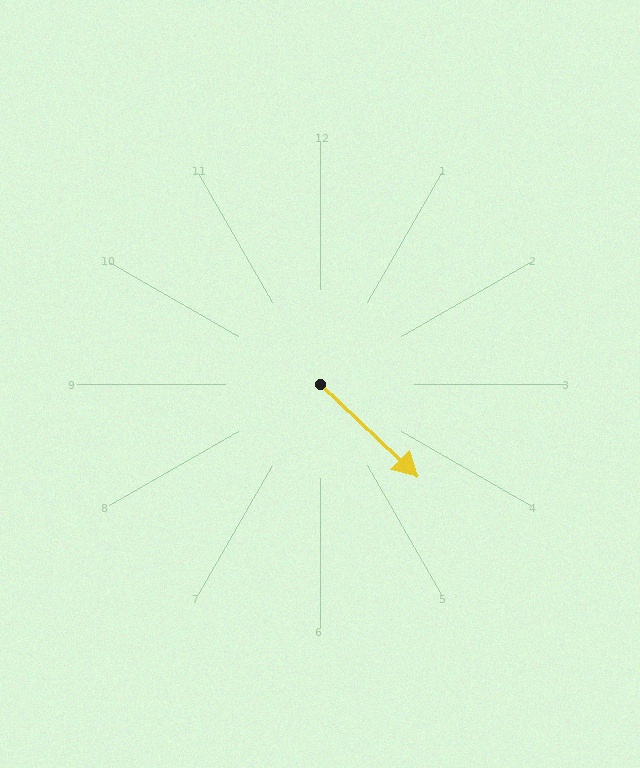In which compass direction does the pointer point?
Southeast.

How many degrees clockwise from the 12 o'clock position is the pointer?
Approximately 134 degrees.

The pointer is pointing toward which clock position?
Roughly 4 o'clock.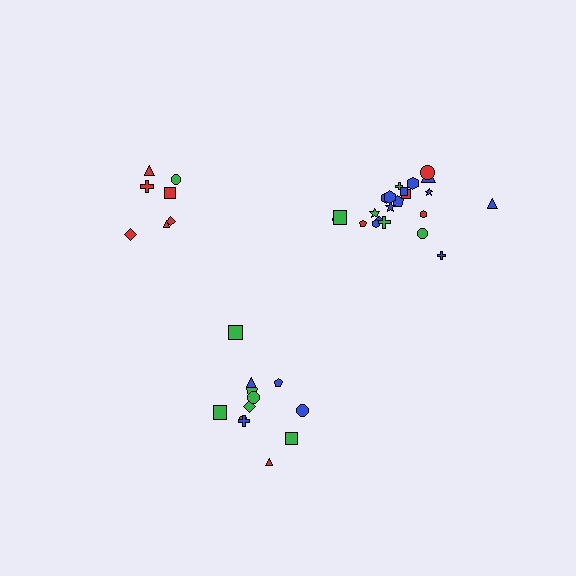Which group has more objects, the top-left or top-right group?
The top-right group.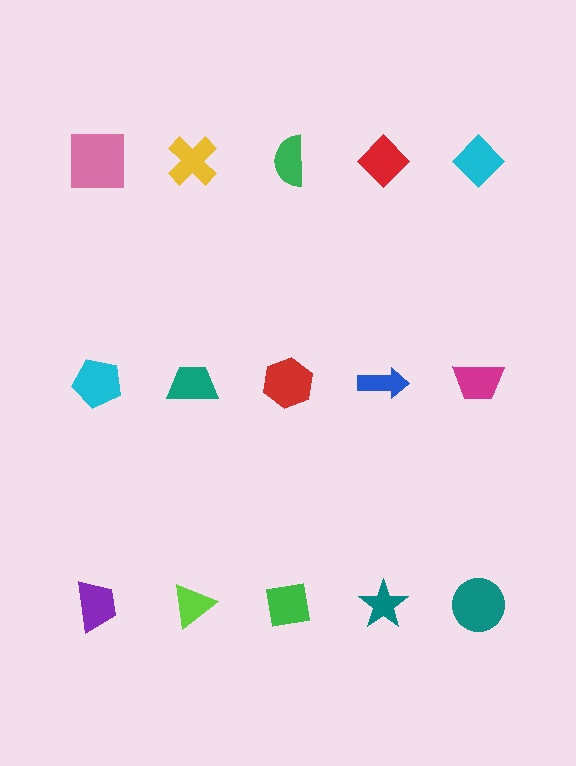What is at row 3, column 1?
A purple trapezoid.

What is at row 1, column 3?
A green semicircle.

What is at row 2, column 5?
A magenta trapezoid.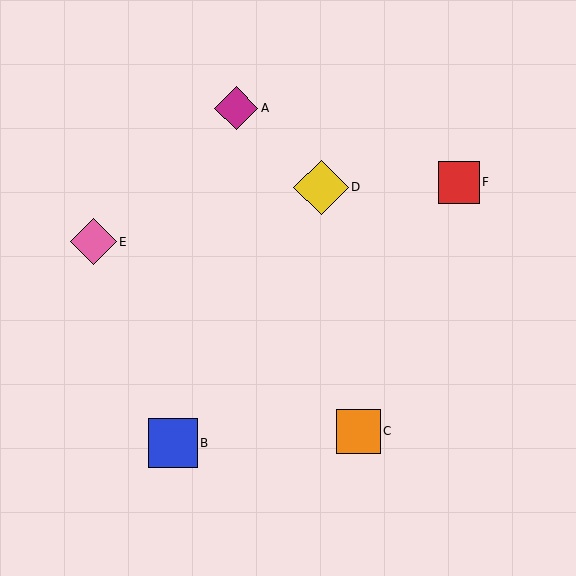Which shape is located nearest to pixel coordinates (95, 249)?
The pink diamond (labeled E) at (93, 242) is nearest to that location.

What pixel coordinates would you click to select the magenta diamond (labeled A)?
Click at (236, 108) to select the magenta diamond A.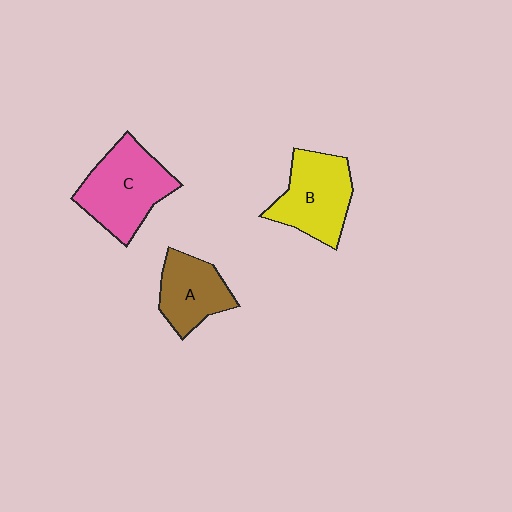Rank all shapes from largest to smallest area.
From largest to smallest: C (pink), B (yellow), A (brown).